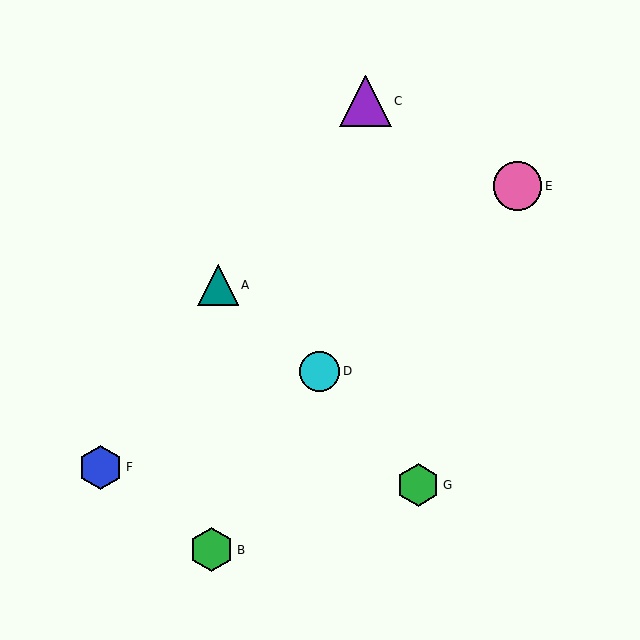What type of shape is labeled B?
Shape B is a green hexagon.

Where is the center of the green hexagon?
The center of the green hexagon is at (212, 550).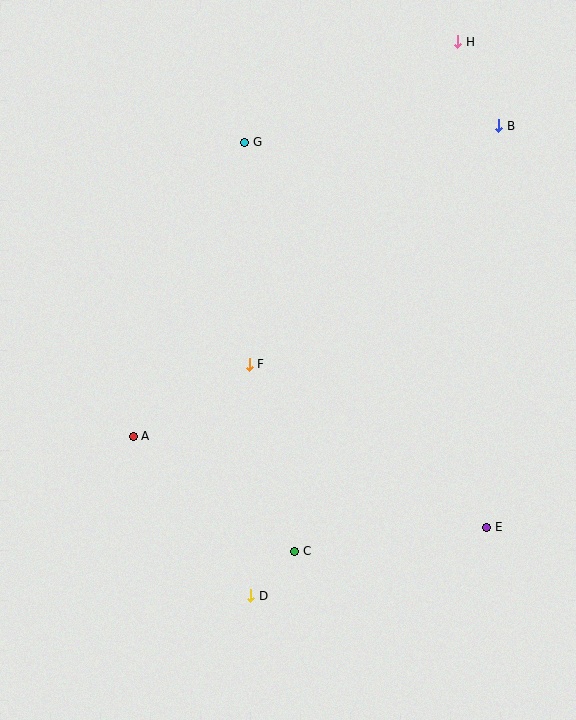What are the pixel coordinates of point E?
Point E is at (487, 527).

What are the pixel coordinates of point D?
Point D is at (251, 596).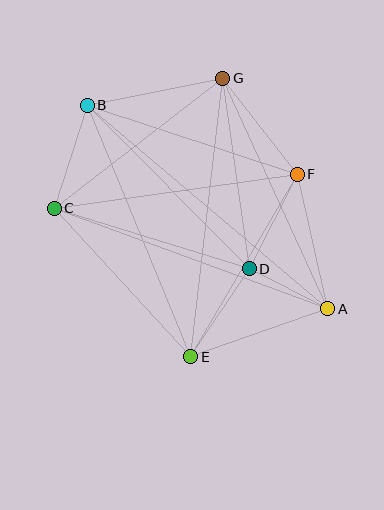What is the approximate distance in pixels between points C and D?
The distance between C and D is approximately 204 pixels.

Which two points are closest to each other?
Points A and D are closest to each other.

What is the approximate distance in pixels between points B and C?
The distance between B and C is approximately 108 pixels.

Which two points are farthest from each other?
Points A and B are farthest from each other.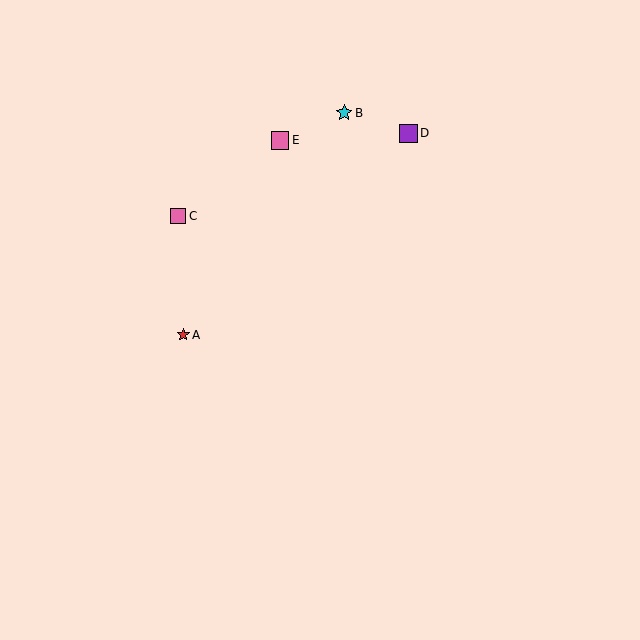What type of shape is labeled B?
Shape B is a cyan star.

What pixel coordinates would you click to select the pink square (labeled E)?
Click at (280, 140) to select the pink square E.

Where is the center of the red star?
The center of the red star is at (183, 335).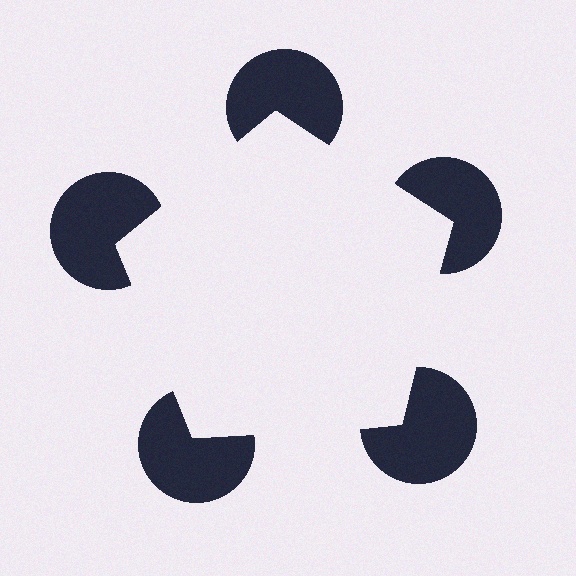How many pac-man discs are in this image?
There are 5 — one at each vertex of the illusory pentagon.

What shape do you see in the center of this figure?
An illusory pentagon — its edges are inferred from the aligned wedge cuts in the pac-man discs, not physically drawn.